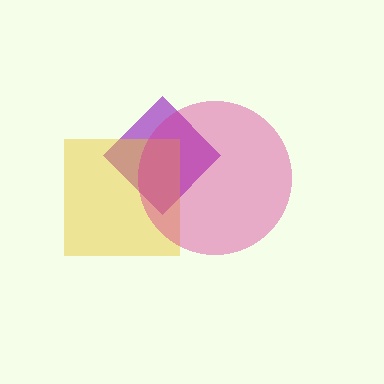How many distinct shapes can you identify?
There are 3 distinct shapes: a purple diamond, a yellow square, a magenta circle.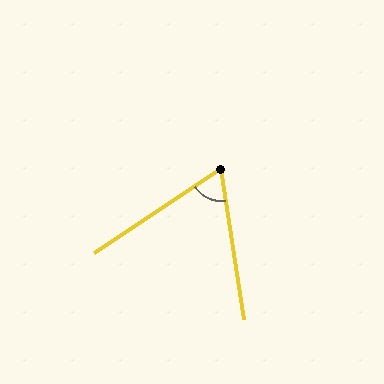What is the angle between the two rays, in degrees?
Approximately 65 degrees.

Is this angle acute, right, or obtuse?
It is acute.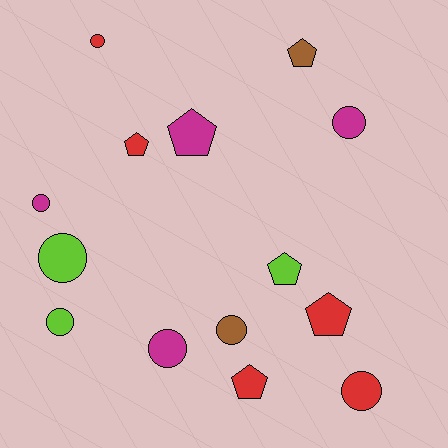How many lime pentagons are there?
There is 1 lime pentagon.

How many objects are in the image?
There are 14 objects.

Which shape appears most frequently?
Circle, with 8 objects.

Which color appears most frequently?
Red, with 5 objects.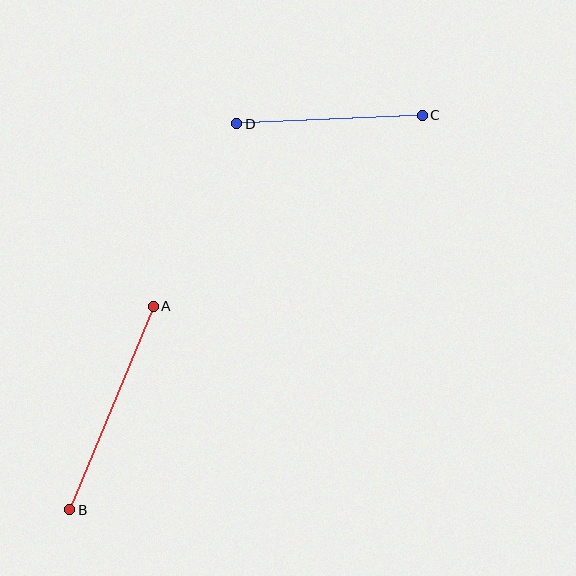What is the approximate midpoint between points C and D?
The midpoint is at approximately (329, 120) pixels.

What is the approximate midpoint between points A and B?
The midpoint is at approximately (111, 408) pixels.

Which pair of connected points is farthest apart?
Points A and B are farthest apart.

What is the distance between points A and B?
The distance is approximately 220 pixels.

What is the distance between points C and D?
The distance is approximately 186 pixels.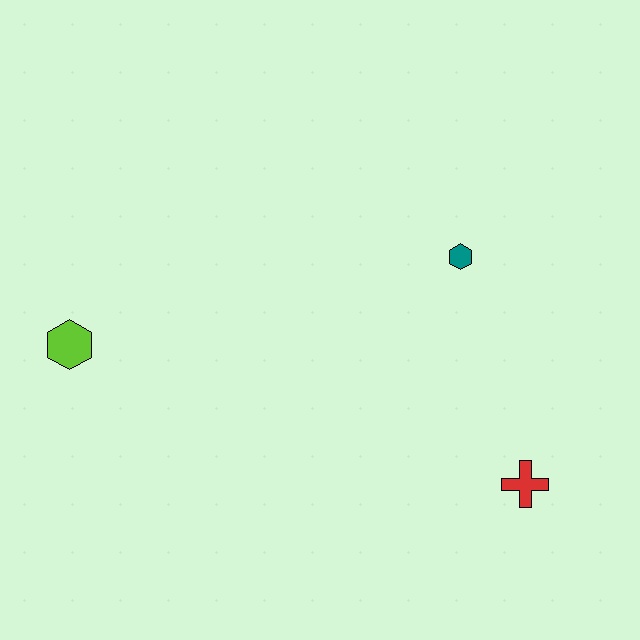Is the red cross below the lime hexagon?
Yes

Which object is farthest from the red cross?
The lime hexagon is farthest from the red cross.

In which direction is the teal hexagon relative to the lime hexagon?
The teal hexagon is to the right of the lime hexagon.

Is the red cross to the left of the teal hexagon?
No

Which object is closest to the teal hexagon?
The red cross is closest to the teal hexagon.